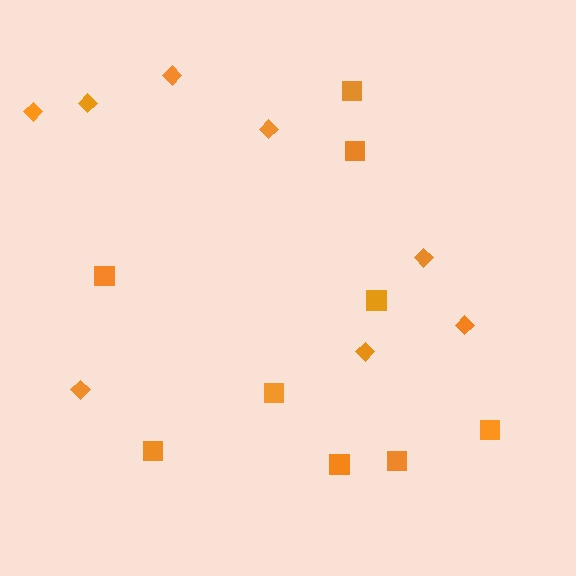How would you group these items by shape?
There are 2 groups: one group of squares (9) and one group of diamonds (8).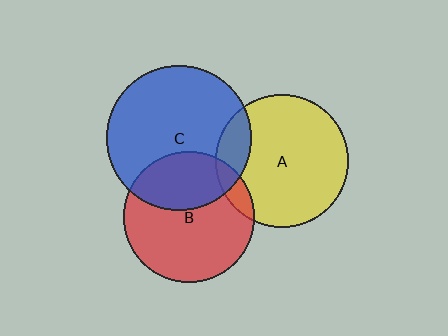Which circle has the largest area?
Circle C (blue).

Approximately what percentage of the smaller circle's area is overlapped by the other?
Approximately 10%.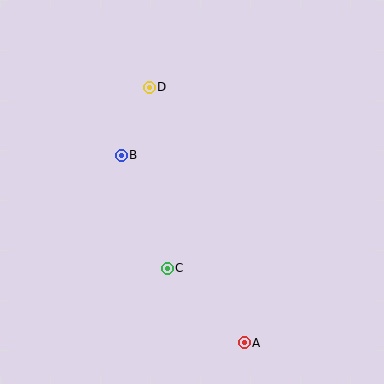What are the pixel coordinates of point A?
Point A is at (244, 343).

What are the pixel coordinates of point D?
Point D is at (149, 87).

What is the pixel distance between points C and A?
The distance between C and A is 107 pixels.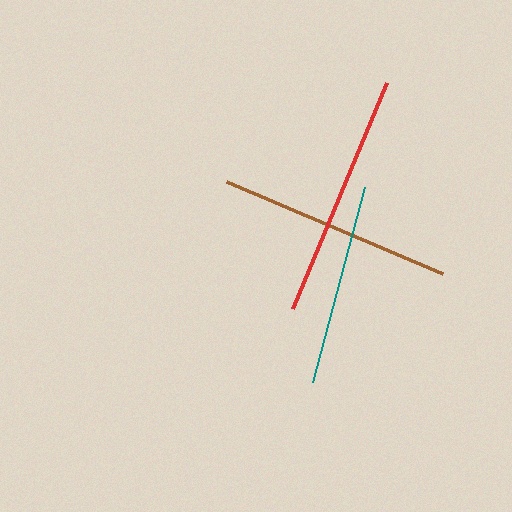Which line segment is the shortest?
The teal line is the shortest at approximately 202 pixels.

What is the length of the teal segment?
The teal segment is approximately 202 pixels long.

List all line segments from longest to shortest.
From longest to shortest: red, brown, teal.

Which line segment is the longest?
The red line is the longest at approximately 245 pixels.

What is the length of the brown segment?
The brown segment is approximately 235 pixels long.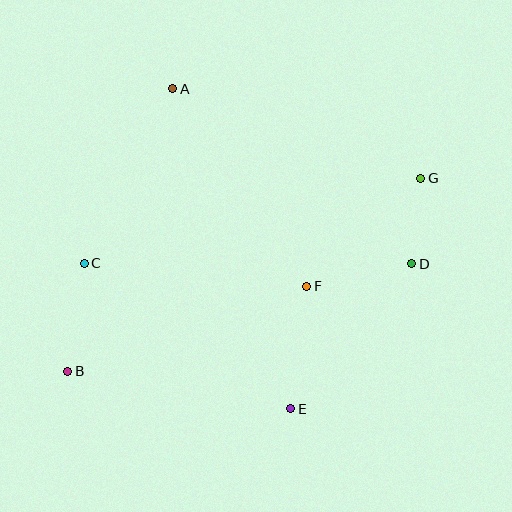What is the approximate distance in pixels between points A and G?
The distance between A and G is approximately 263 pixels.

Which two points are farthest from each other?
Points B and G are farthest from each other.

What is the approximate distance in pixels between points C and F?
The distance between C and F is approximately 224 pixels.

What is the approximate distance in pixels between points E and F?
The distance between E and F is approximately 124 pixels.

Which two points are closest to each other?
Points D and G are closest to each other.